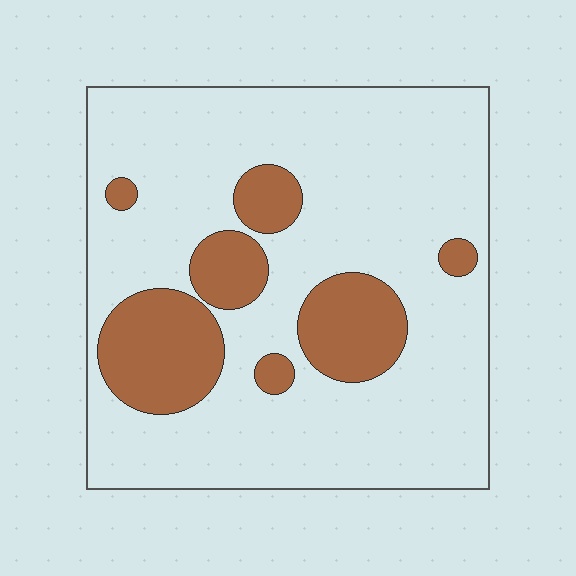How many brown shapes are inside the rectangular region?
7.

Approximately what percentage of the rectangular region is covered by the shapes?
Approximately 20%.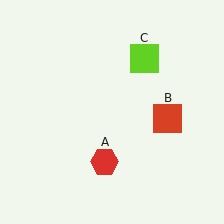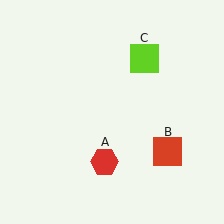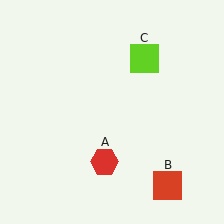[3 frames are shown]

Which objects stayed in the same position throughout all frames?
Red hexagon (object A) and lime square (object C) remained stationary.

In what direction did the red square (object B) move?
The red square (object B) moved down.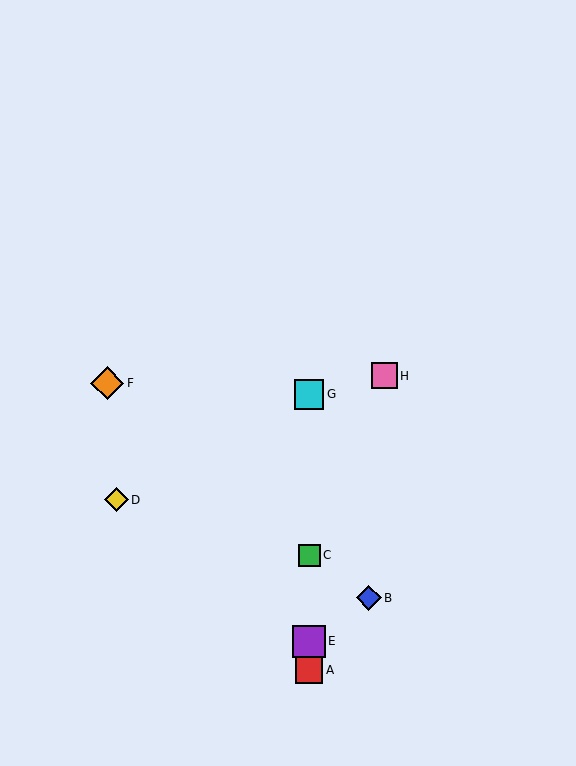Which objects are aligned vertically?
Objects A, C, E, G are aligned vertically.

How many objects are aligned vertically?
4 objects (A, C, E, G) are aligned vertically.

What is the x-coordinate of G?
Object G is at x≈309.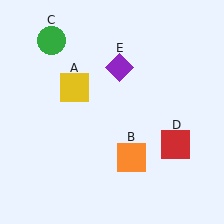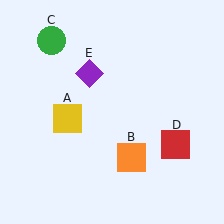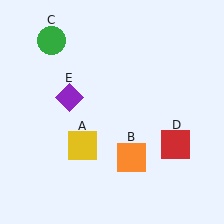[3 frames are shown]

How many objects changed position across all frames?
2 objects changed position: yellow square (object A), purple diamond (object E).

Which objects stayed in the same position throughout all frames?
Orange square (object B) and green circle (object C) and red square (object D) remained stationary.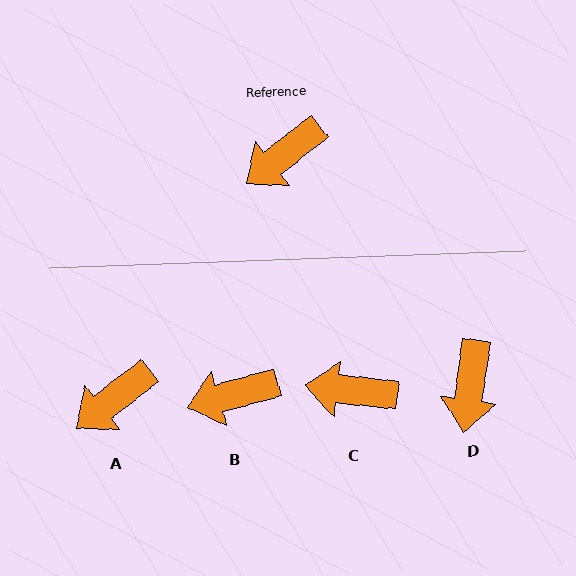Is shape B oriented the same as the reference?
No, it is off by about 23 degrees.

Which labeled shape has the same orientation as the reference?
A.